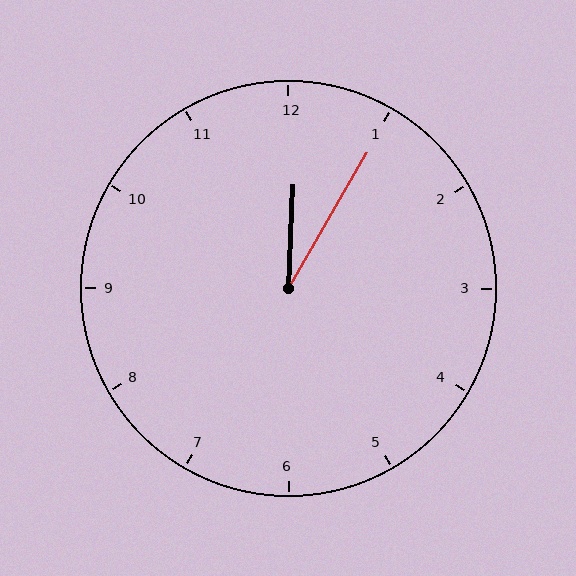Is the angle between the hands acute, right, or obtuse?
It is acute.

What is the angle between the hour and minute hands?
Approximately 28 degrees.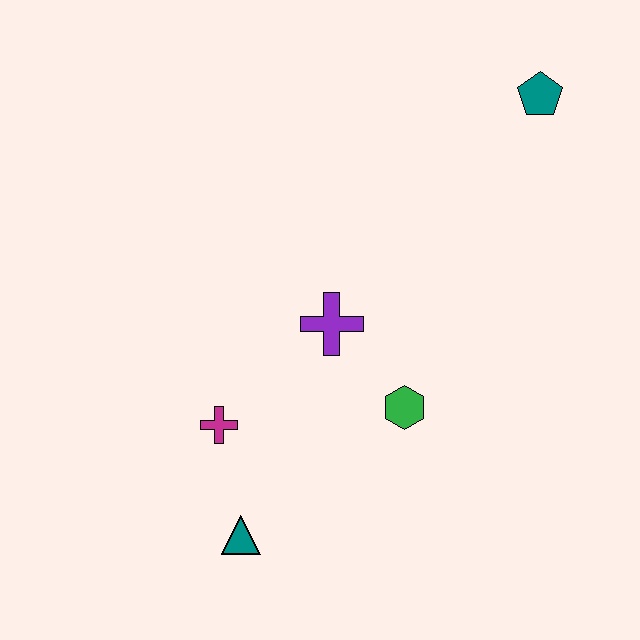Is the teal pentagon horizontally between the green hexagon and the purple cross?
No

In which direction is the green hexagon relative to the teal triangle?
The green hexagon is to the right of the teal triangle.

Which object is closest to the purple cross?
The green hexagon is closest to the purple cross.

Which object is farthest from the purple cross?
The teal pentagon is farthest from the purple cross.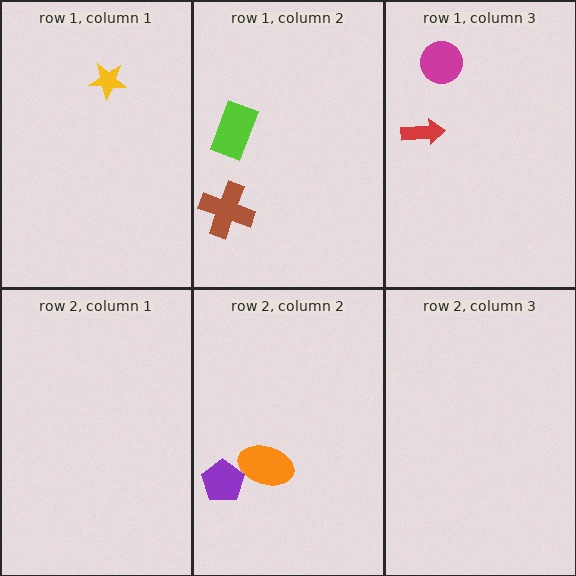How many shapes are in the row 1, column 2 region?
2.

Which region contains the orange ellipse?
The row 2, column 2 region.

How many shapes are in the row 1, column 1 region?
1.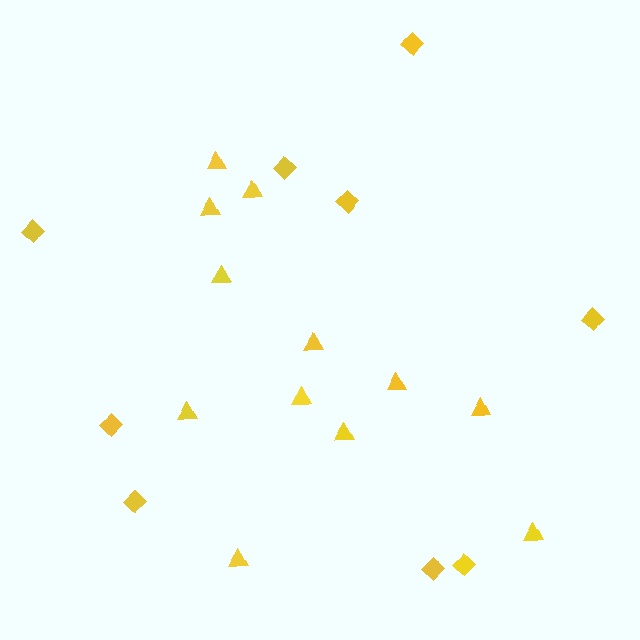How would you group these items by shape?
There are 2 groups: one group of triangles (12) and one group of diamonds (9).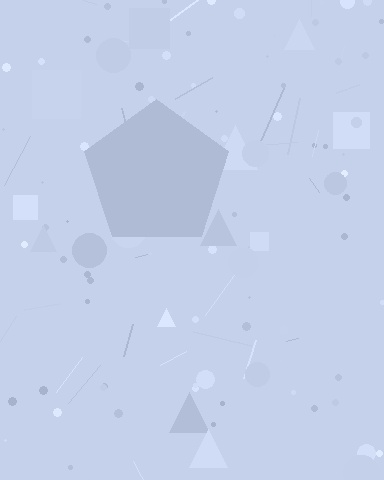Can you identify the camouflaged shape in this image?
The camouflaged shape is a pentagon.